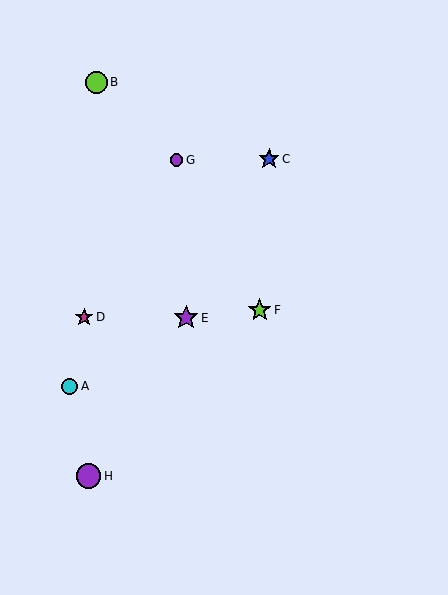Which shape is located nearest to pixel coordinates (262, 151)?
The blue star (labeled C) at (269, 159) is nearest to that location.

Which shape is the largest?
The purple star (labeled E) is the largest.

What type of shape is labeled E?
Shape E is a purple star.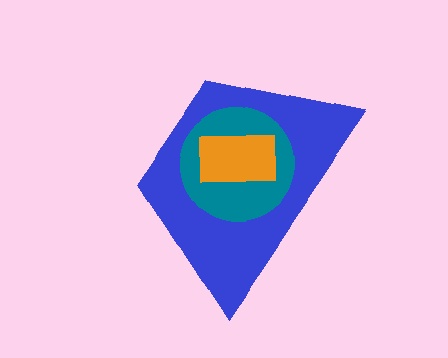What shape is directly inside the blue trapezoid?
The teal circle.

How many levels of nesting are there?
3.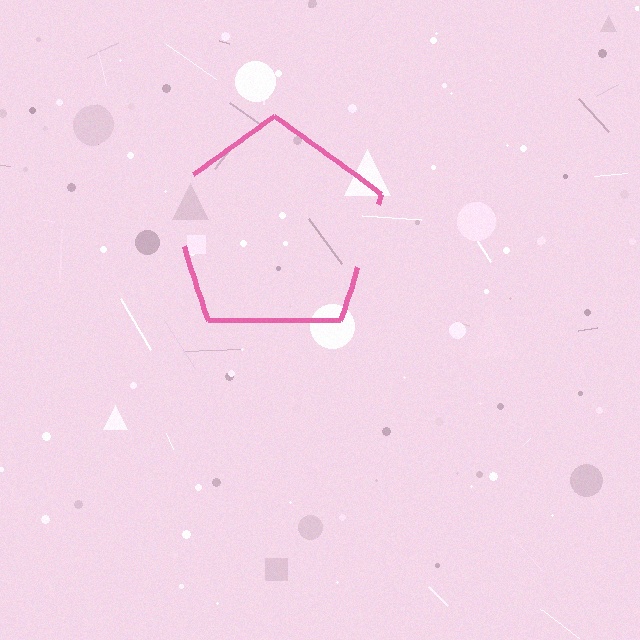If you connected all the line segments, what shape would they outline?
They would outline a pentagon.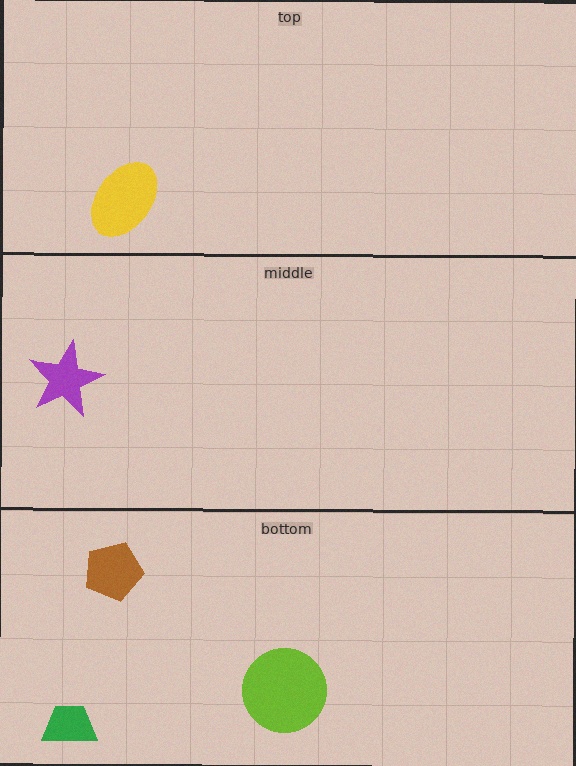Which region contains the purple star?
The middle region.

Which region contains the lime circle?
The bottom region.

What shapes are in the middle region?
The purple star.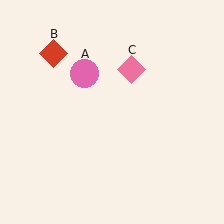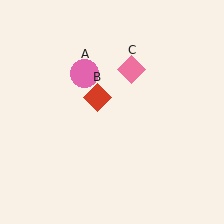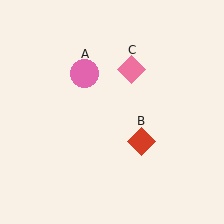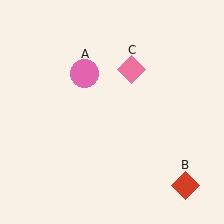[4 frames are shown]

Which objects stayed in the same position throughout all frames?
Pink circle (object A) and pink diamond (object C) remained stationary.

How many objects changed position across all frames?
1 object changed position: red diamond (object B).